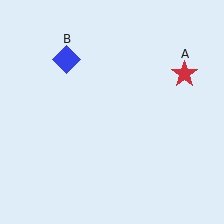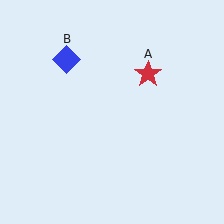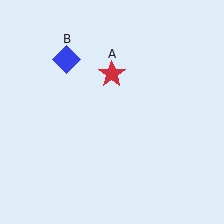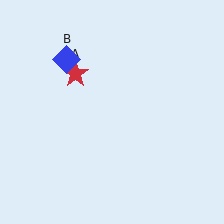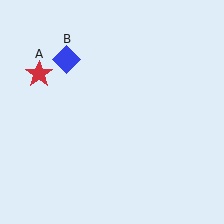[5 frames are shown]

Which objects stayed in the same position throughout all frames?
Blue diamond (object B) remained stationary.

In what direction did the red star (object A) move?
The red star (object A) moved left.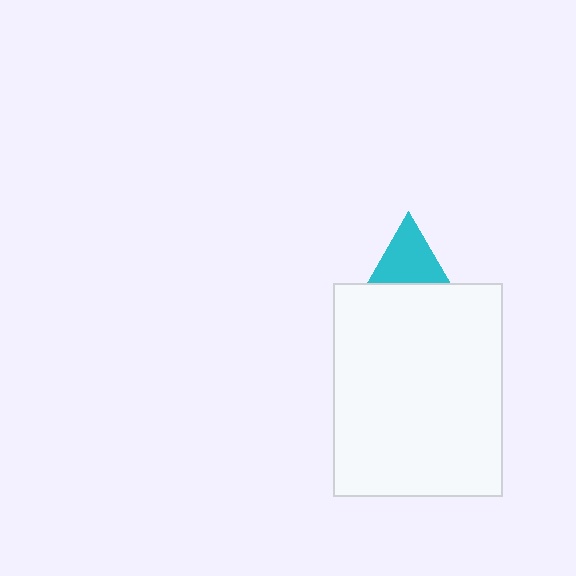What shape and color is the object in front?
The object in front is a white rectangle.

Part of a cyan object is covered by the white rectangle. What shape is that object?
It is a triangle.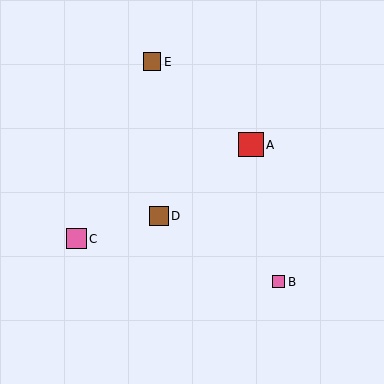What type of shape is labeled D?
Shape D is a brown square.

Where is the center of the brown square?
The center of the brown square is at (152, 62).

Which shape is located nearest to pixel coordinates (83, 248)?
The pink square (labeled C) at (77, 239) is nearest to that location.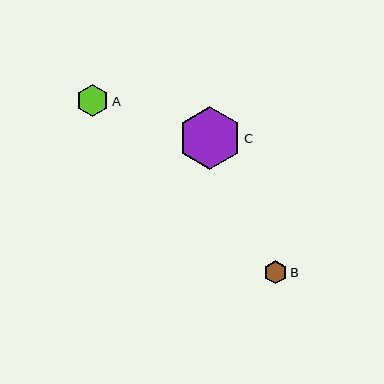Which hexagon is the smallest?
Hexagon B is the smallest with a size of approximately 23 pixels.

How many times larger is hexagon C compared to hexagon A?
Hexagon C is approximately 2.0 times the size of hexagon A.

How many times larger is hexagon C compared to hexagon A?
Hexagon C is approximately 2.0 times the size of hexagon A.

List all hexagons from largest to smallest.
From largest to smallest: C, A, B.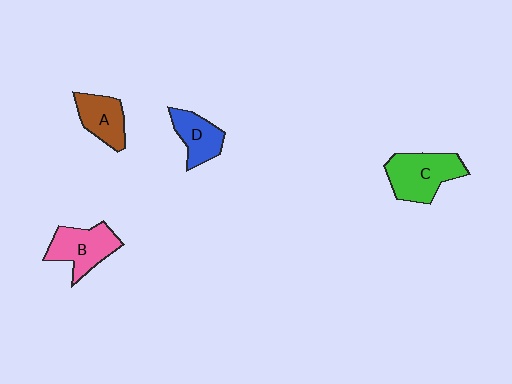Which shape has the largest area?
Shape C (green).